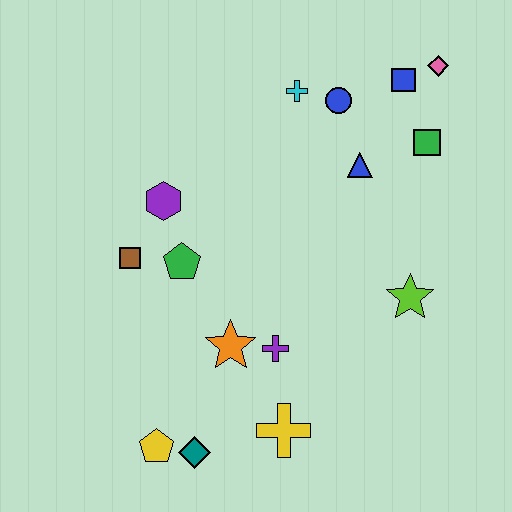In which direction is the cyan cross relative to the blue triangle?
The cyan cross is above the blue triangle.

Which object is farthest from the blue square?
The yellow pentagon is farthest from the blue square.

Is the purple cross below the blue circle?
Yes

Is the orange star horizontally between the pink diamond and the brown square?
Yes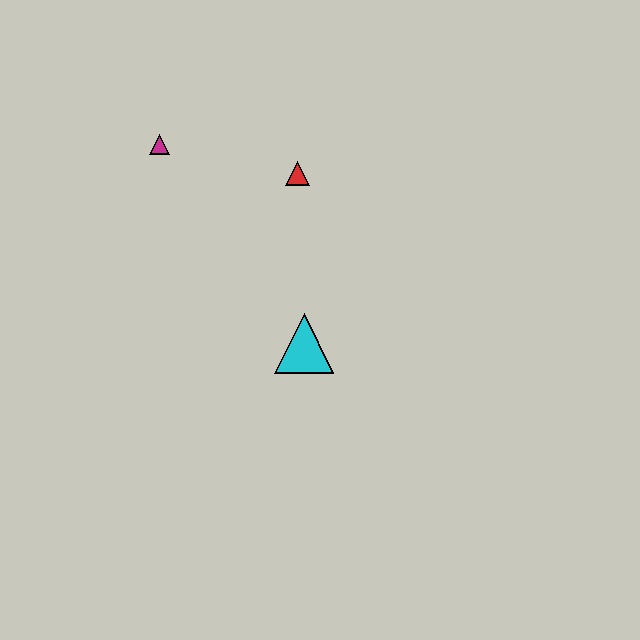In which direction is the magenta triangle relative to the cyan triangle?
The magenta triangle is above the cyan triangle.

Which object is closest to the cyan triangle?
The red triangle is closest to the cyan triangle.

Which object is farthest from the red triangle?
The cyan triangle is farthest from the red triangle.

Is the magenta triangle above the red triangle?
Yes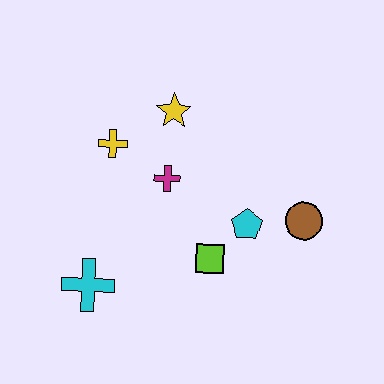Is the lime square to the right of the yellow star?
Yes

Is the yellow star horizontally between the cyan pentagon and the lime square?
No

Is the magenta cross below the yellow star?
Yes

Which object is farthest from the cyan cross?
The brown circle is farthest from the cyan cross.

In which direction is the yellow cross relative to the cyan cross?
The yellow cross is above the cyan cross.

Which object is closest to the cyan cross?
The lime square is closest to the cyan cross.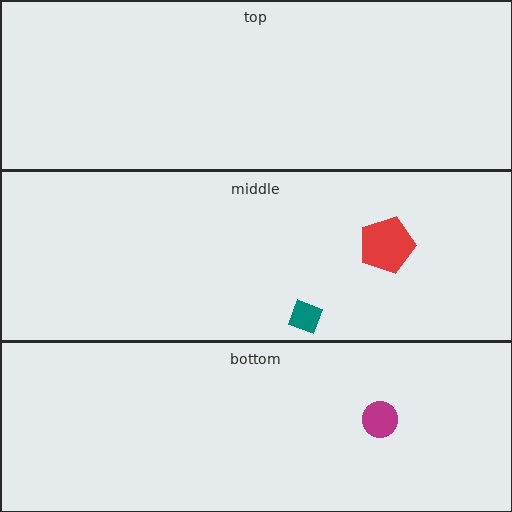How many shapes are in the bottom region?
1.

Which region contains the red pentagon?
The middle region.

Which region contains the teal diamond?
The middle region.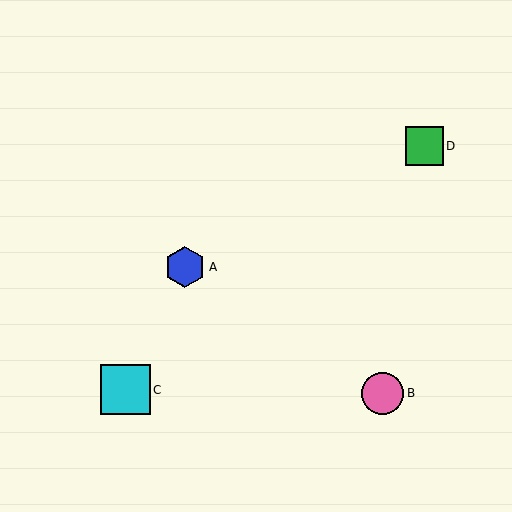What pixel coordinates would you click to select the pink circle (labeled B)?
Click at (383, 393) to select the pink circle B.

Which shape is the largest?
The cyan square (labeled C) is the largest.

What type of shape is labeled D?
Shape D is a green square.